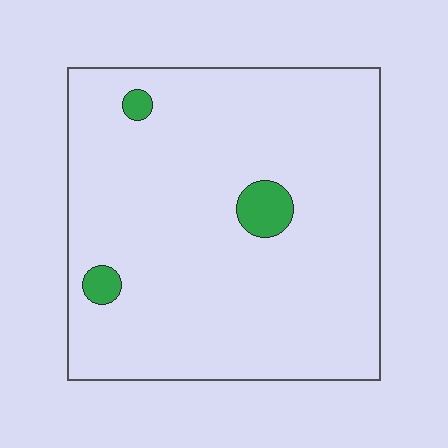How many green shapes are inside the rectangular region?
3.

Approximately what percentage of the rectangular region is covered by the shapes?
Approximately 5%.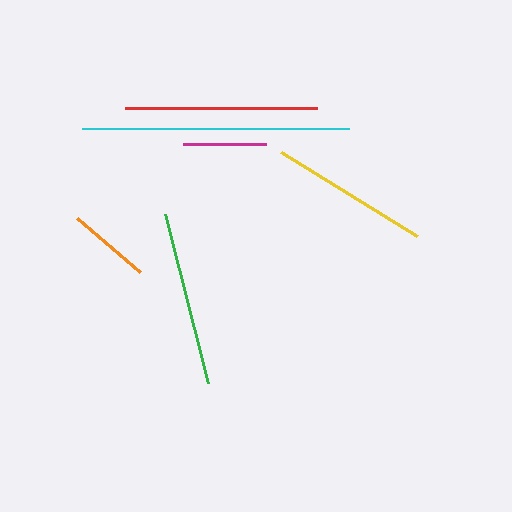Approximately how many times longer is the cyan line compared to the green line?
The cyan line is approximately 1.5 times the length of the green line.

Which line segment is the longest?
The cyan line is the longest at approximately 267 pixels.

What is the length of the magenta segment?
The magenta segment is approximately 84 pixels long.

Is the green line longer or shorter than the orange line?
The green line is longer than the orange line.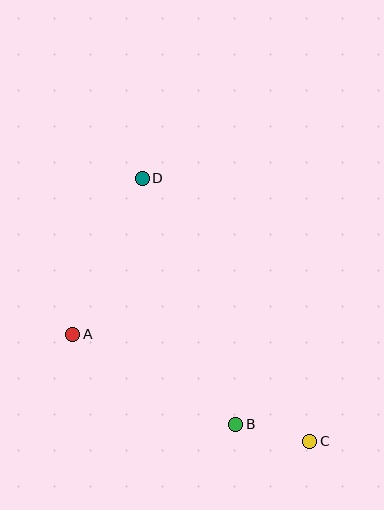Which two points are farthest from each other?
Points C and D are farthest from each other.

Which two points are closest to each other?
Points B and C are closest to each other.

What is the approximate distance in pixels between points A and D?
The distance between A and D is approximately 171 pixels.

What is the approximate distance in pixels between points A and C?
The distance between A and C is approximately 260 pixels.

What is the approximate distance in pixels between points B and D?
The distance between B and D is approximately 263 pixels.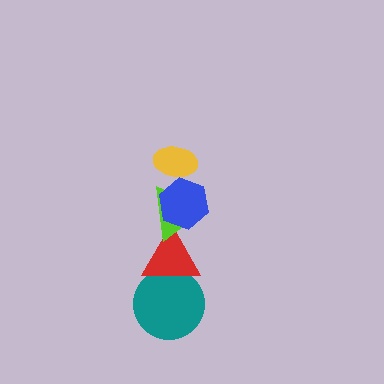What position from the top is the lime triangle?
The lime triangle is 3rd from the top.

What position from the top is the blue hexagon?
The blue hexagon is 2nd from the top.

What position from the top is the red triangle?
The red triangle is 4th from the top.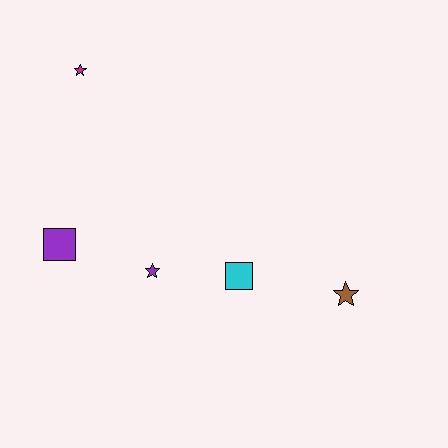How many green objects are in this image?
There are no green objects.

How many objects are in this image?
There are 5 objects.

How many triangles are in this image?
There are no triangles.